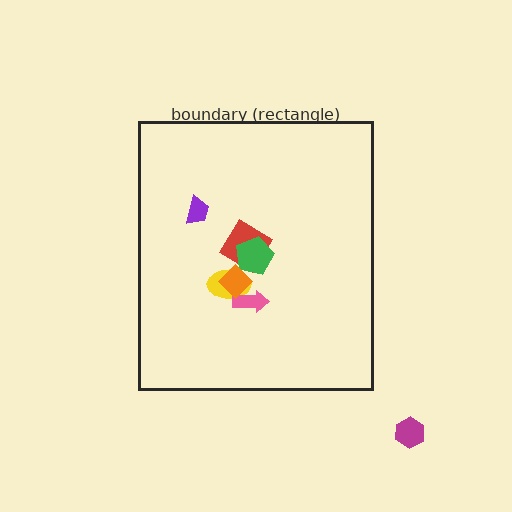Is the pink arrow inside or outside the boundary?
Inside.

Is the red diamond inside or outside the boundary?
Inside.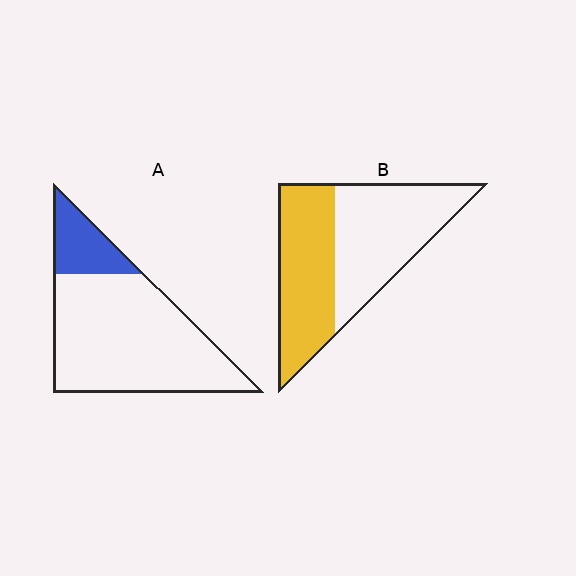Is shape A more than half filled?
No.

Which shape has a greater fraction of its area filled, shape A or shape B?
Shape B.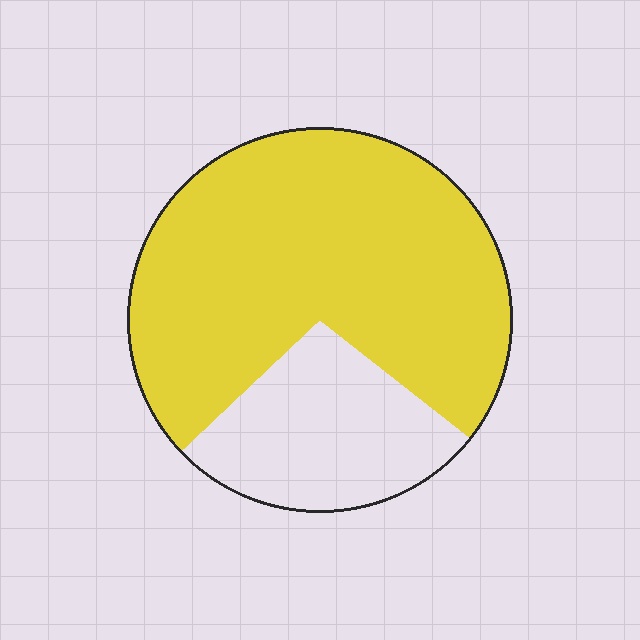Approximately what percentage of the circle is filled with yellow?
Approximately 75%.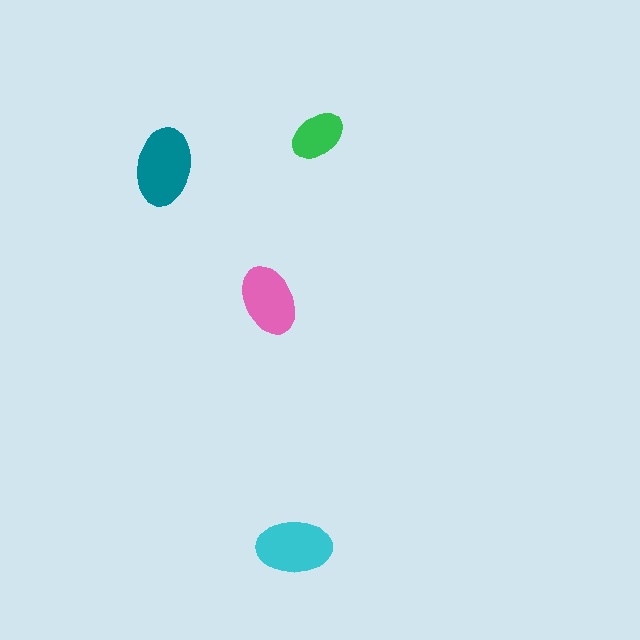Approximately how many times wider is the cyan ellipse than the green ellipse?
About 1.5 times wider.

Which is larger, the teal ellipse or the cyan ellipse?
The teal one.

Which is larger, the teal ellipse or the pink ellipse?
The teal one.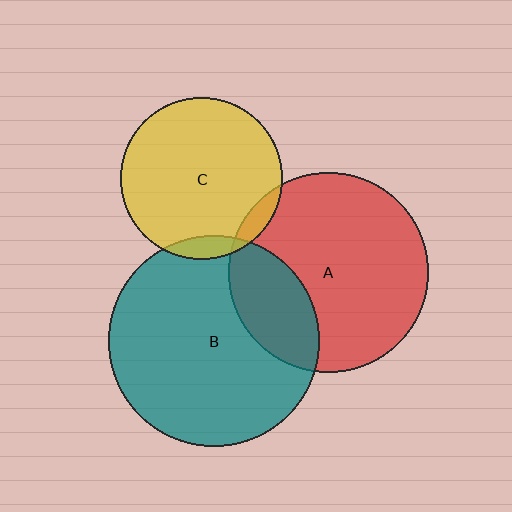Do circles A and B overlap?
Yes.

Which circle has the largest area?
Circle B (teal).